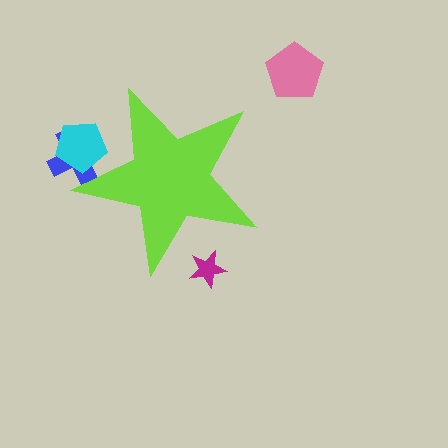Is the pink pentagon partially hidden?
No, the pink pentagon is fully visible.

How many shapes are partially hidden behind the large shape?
3 shapes are partially hidden.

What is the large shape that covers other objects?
A lime star.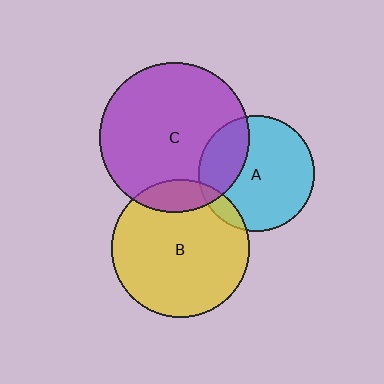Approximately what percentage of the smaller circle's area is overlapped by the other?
Approximately 10%.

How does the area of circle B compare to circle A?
Approximately 1.4 times.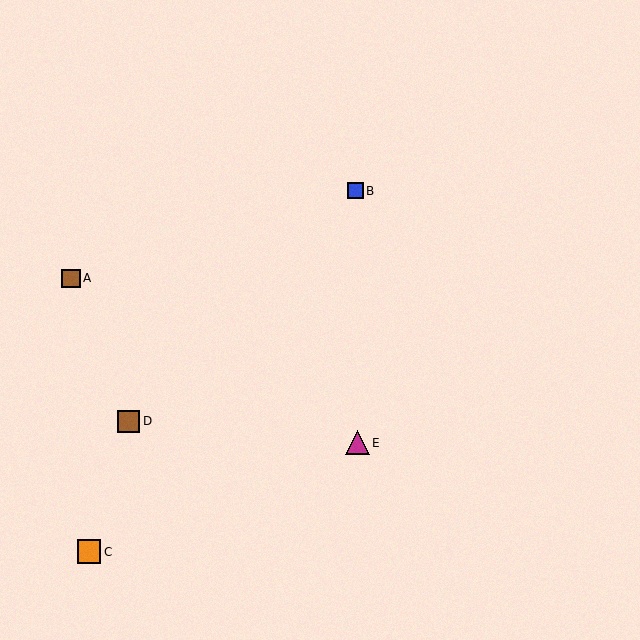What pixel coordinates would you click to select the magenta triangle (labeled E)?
Click at (357, 443) to select the magenta triangle E.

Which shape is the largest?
The magenta triangle (labeled E) is the largest.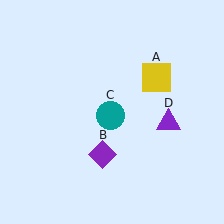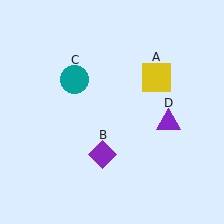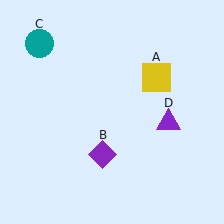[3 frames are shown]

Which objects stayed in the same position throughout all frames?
Yellow square (object A) and purple diamond (object B) and purple triangle (object D) remained stationary.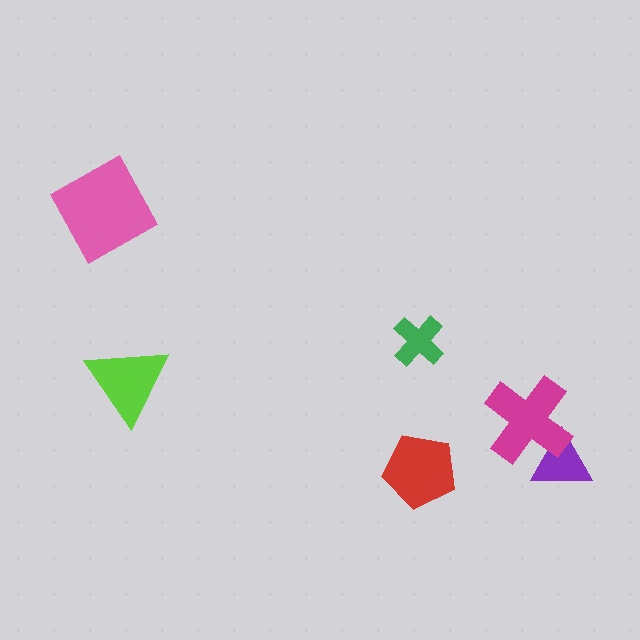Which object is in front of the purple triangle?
The magenta cross is in front of the purple triangle.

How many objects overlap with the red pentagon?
0 objects overlap with the red pentagon.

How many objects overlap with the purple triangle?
1 object overlaps with the purple triangle.